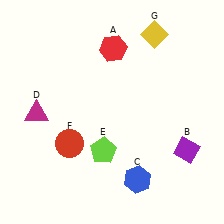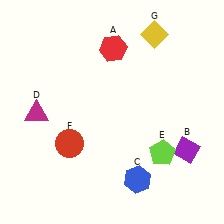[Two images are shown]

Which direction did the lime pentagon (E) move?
The lime pentagon (E) moved right.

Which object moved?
The lime pentagon (E) moved right.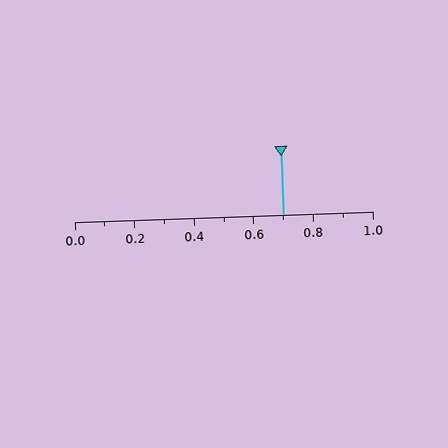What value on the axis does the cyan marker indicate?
The marker indicates approximately 0.7.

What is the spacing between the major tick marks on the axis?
The major ticks are spaced 0.2 apart.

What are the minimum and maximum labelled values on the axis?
The axis runs from 0.0 to 1.0.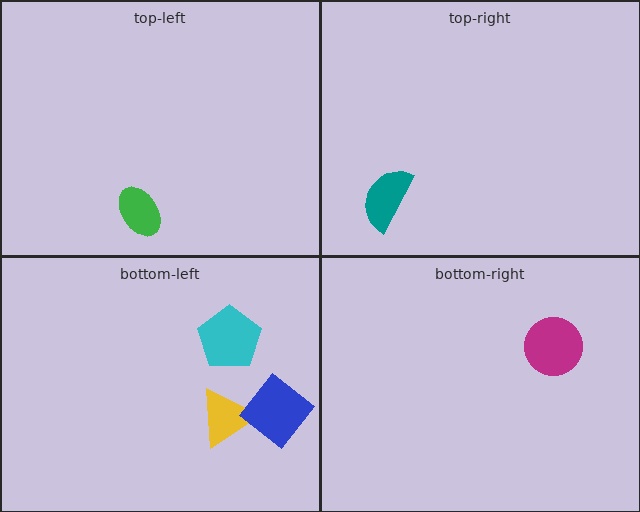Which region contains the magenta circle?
The bottom-right region.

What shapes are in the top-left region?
The green ellipse.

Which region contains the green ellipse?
The top-left region.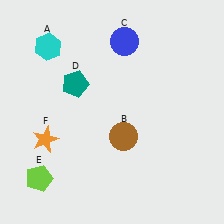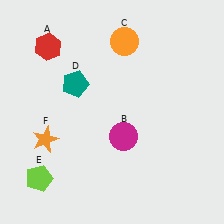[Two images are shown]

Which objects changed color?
A changed from cyan to red. B changed from brown to magenta. C changed from blue to orange.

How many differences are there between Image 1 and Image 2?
There are 3 differences between the two images.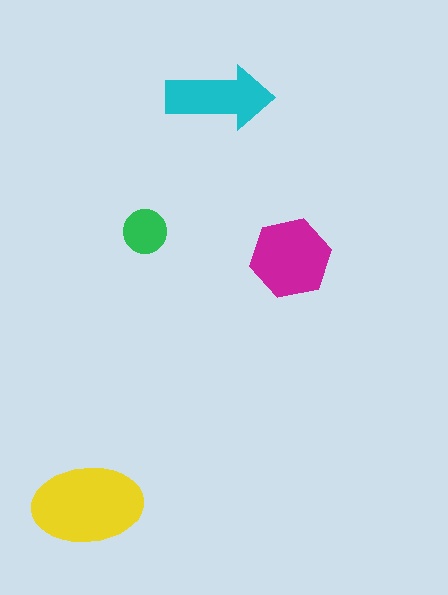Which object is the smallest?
The green circle.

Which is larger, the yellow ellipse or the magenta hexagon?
The yellow ellipse.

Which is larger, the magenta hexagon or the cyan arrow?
The magenta hexagon.